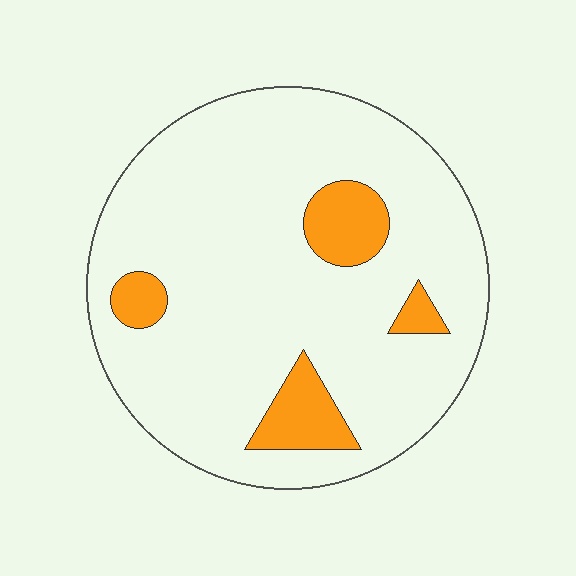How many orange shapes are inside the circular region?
4.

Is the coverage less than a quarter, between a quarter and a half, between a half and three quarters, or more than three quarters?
Less than a quarter.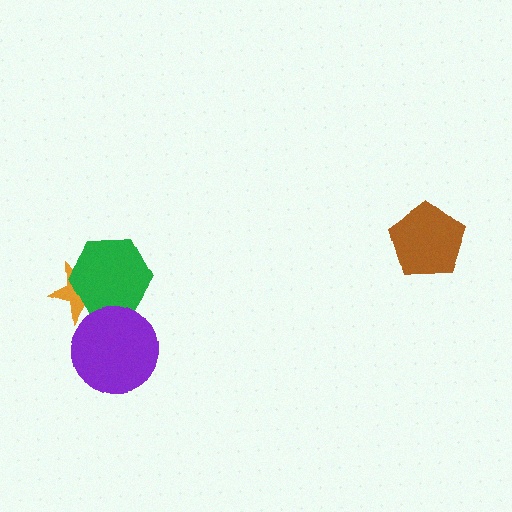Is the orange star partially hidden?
Yes, it is partially covered by another shape.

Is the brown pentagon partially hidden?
No, no other shape covers it.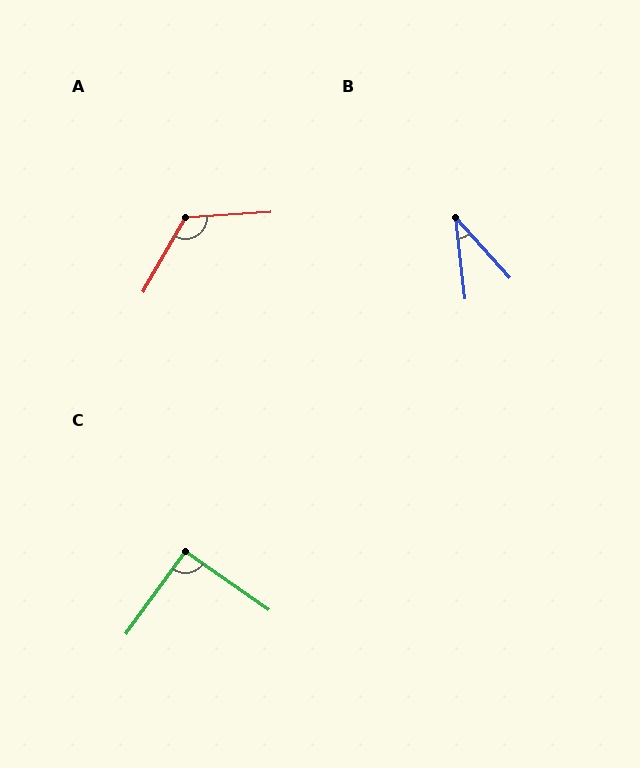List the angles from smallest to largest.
B (36°), C (91°), A (124°).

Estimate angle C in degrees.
Approximately 91 degrees.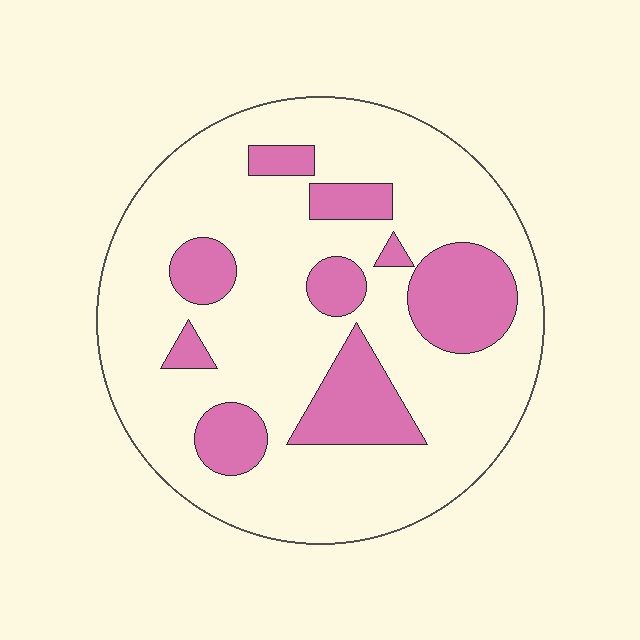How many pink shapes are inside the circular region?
9.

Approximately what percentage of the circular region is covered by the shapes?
Approximately 25%.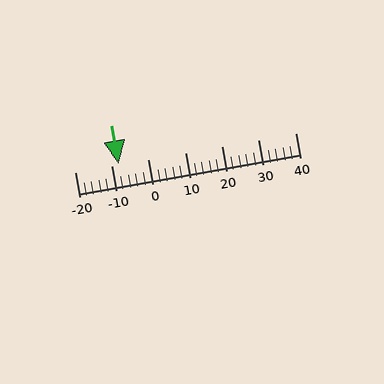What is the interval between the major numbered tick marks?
The major tick marks are spaced 10 units apart.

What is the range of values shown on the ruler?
The ruler shows values from -20 to 40.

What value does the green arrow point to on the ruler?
The green arrow points to approximately -8.